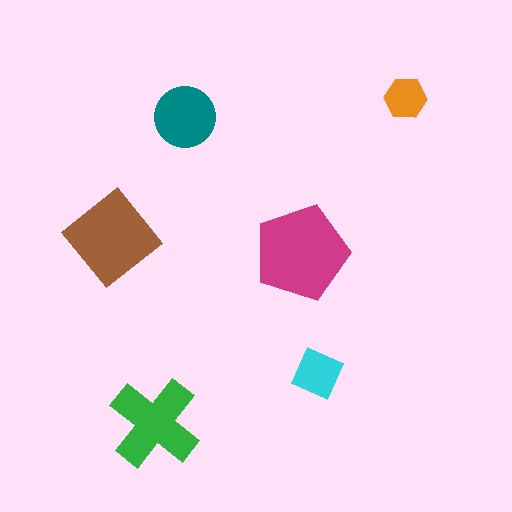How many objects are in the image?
There are 6 objects in the image.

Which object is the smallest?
The orange hexagon.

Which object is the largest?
The magenta pentagon.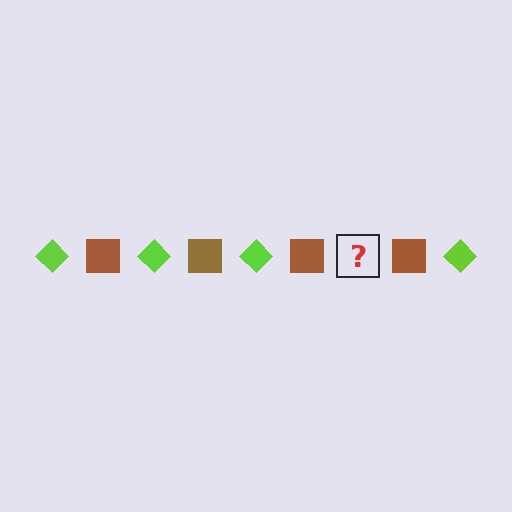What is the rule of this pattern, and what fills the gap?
The rule is that the pattern alternates between lime diamond and brown square. The gap should be filled with a lime diamond.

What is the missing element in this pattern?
The missing element is a lime diamond.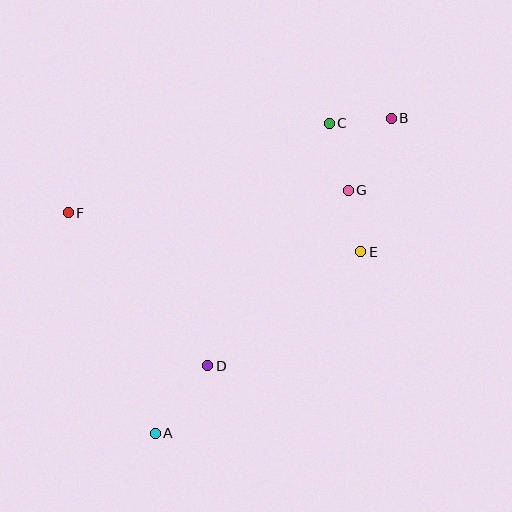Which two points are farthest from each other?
Points A and B are farthest from each other.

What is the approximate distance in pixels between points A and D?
The distance between A and D is approximately 85 pixels.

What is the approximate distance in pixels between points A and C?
The distance between A and C is approximately 355 pixels.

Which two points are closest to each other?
Points B and C are closest to each other.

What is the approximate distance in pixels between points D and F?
The distance between D and F is approximately 207 pixels.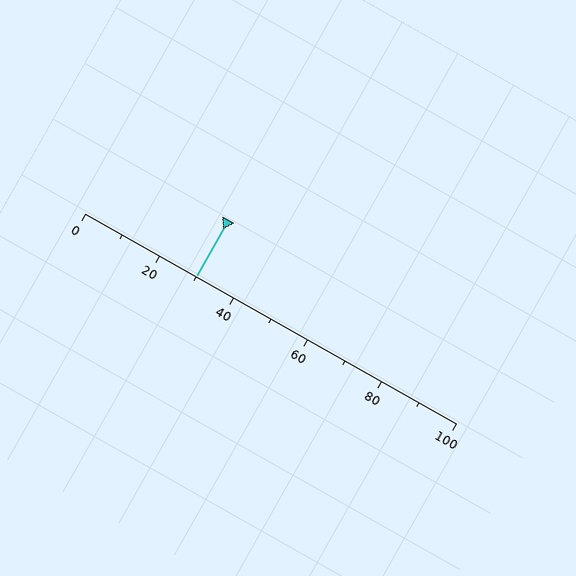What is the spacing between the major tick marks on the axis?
The major ticks are spaced 20 apart.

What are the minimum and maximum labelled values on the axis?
The axis runs from 0 to 100.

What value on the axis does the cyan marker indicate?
The marker indicates approximately 30.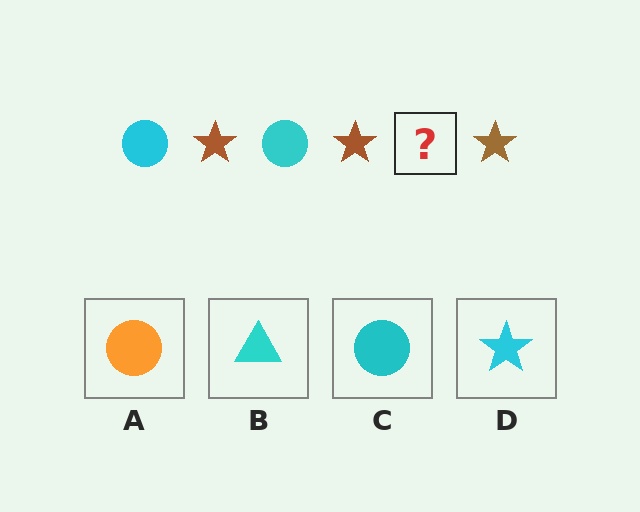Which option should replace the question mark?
Option C.